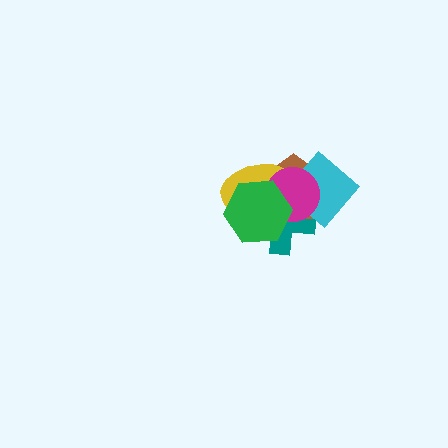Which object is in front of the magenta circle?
The green hexagon is in front of the magenta circle.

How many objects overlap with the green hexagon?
4 objects overlap with the green hexagon.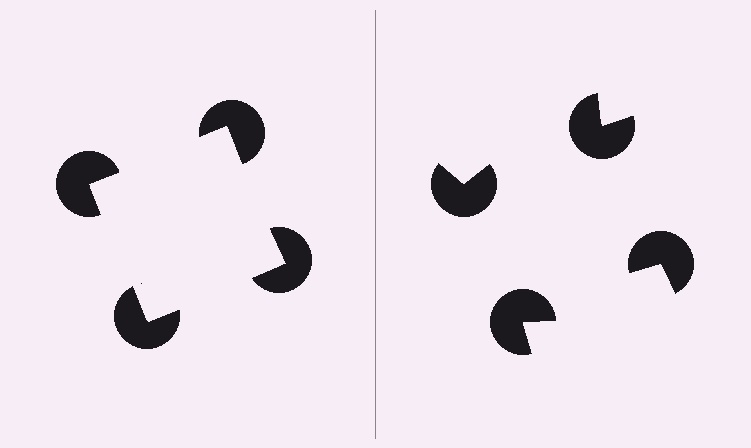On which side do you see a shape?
An illusory square appears on the left side. On the right side the wedge cuts are rotated, so no coherent shape forms.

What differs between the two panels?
The pac-man discs are positioned identically on both sides; only the wedge orientations differ. On the left they align to a square; on the right they are misaligned.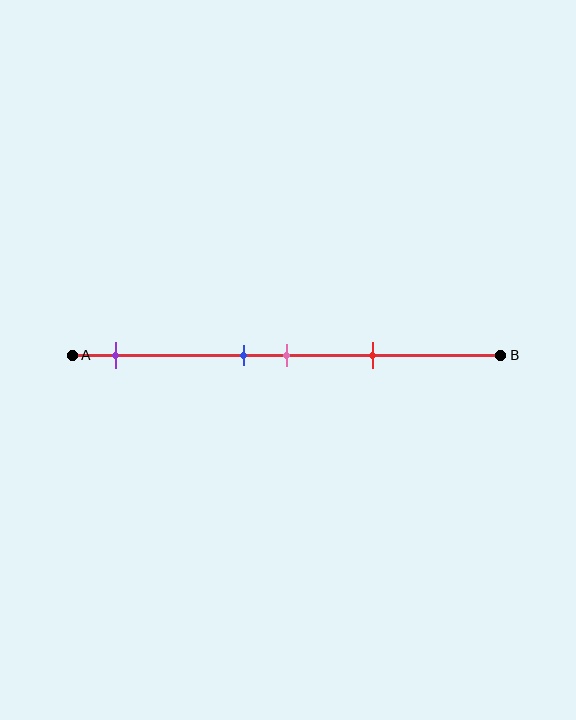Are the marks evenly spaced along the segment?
No, the marks are not evenly spaced.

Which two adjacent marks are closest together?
The blue and pink marks are the closest adjacent pair.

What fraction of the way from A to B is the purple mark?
The purple mark is approximately 10% (0.1) of the way from A to B.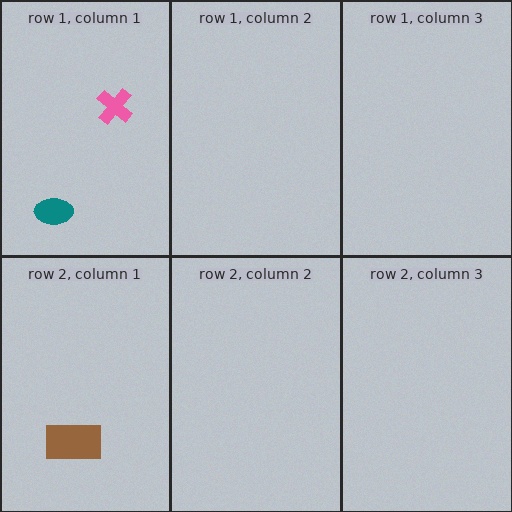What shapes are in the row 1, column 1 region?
The teal ellipse, the pink cross.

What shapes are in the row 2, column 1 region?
The brown rectangle.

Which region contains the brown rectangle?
The row 2, column 1 region.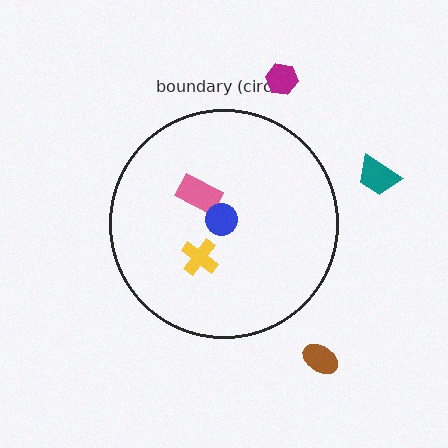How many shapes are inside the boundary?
3 inside, 3 outside.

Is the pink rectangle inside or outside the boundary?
Inside.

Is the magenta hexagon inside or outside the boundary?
Outside.